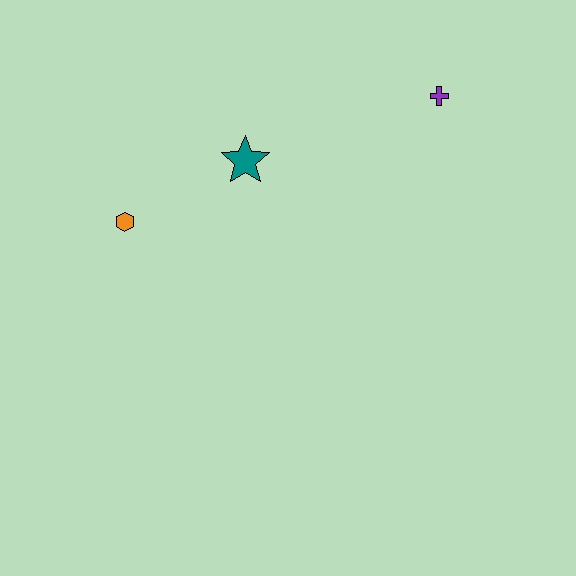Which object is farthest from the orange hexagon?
The purple cross is farthest from the orange hexagon.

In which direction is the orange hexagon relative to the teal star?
The orange hexagon is to the left of the teal star.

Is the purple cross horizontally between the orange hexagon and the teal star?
No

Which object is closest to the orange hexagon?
The teal star is closest to the orange hexagon.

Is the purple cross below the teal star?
No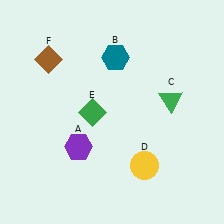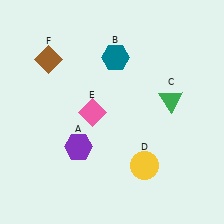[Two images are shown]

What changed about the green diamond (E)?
In Image 1, E is green. In Image 2, it changed to pink.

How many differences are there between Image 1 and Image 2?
There is 1 difference between the two images.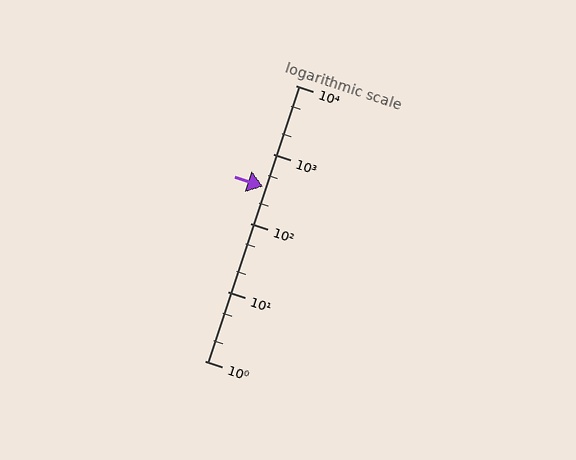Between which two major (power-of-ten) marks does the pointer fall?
The pointer is between 100 and 1000.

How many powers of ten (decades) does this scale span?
The scale spans 4 decades, from 1 to 10000.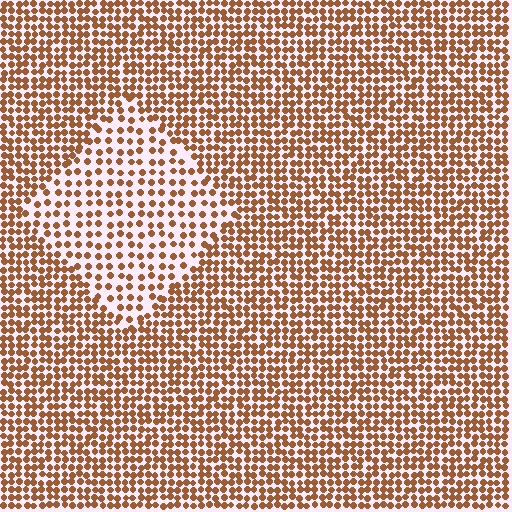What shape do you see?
I see a diamond.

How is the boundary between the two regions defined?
The boundary is defined by a change in element density (approximately 1.9x ratio). All elements are the same color, size, and shape.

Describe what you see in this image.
The image contains small brown elements arranged at two different densities. A diamond-shaped region is visible where the elements are less densely packed than the surrounding area.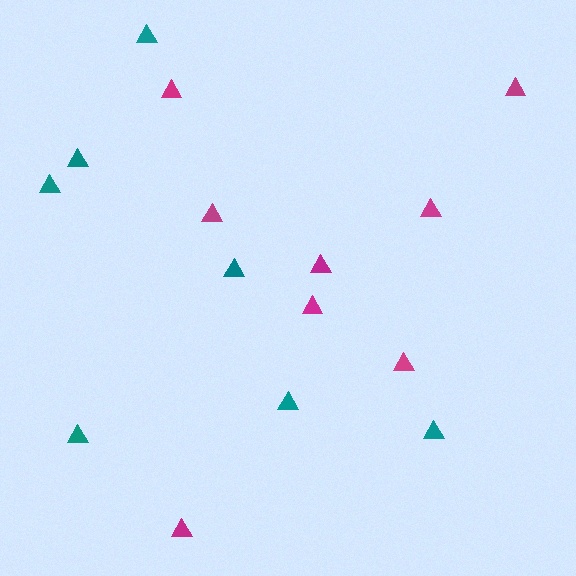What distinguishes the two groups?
There are 2 groups: one group of magenta triangles (8) and one group of teal triangles (7).